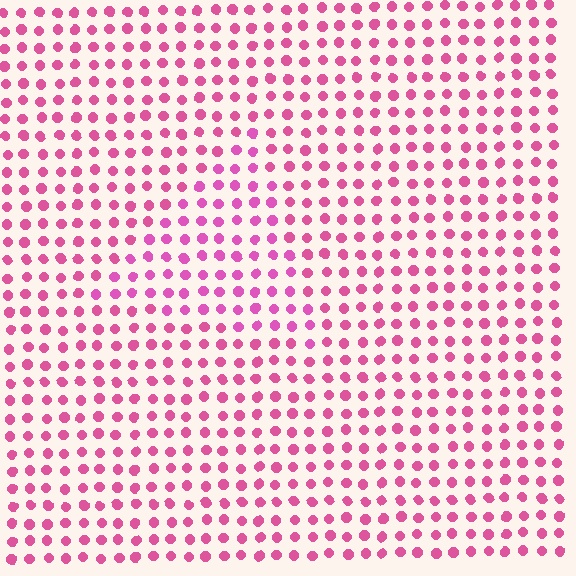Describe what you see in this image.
The image is filled with small pink elements in a uniform arrangement. A triangle-shaped region is visible where the elements are tinted to a slightly different hue, forming a subtle color boundary.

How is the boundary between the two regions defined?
The boundary is defined purely by a slight shift in hue (about 14 degrees). Spacing, size, and orientation are identical on both sides.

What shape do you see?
I see a triangle.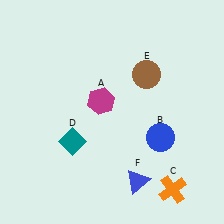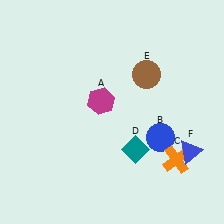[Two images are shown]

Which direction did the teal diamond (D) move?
The teal diamond (D) moved right.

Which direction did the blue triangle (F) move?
The blue triangle (F) moved right.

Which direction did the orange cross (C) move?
The orange cross (C) moved up.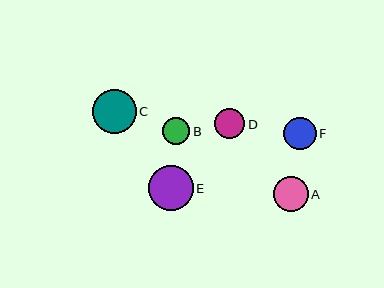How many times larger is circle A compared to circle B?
Circle A is approximately 1.3 times the size of circle B.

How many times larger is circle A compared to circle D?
Circle A is approximately 1.2 times the size of circle D.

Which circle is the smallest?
Circle B is the smallest with a size of approximately 27 pixels.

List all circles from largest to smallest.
From largest to smallest: E, C, A, F, D, B.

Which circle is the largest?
Circle E is the largest with a size of approximately 45 pixels.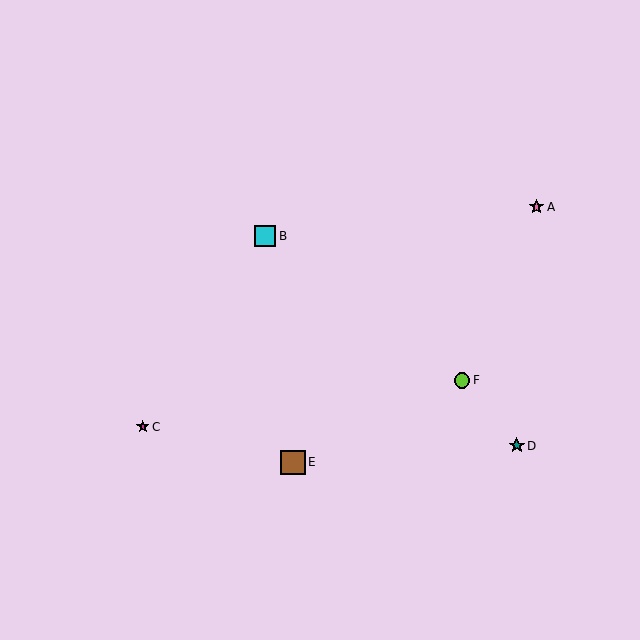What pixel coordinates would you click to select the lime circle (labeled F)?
Click at (462, 380) to select the lime circle F.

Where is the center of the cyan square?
The center of the cyan square is at (265, 236).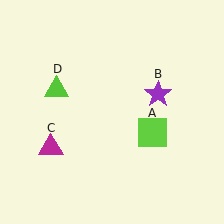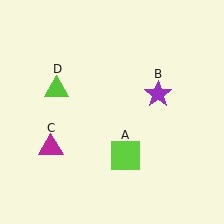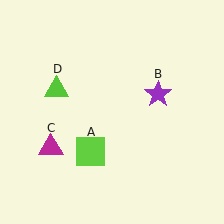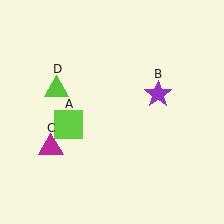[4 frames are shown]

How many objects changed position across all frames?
1 object changed position: lime square (object A).